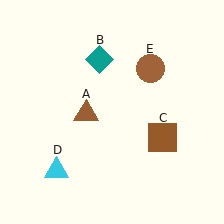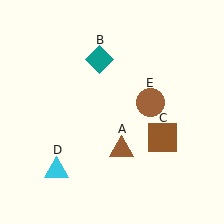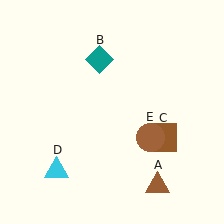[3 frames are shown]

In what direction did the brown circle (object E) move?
The brown circle (object E) moved down.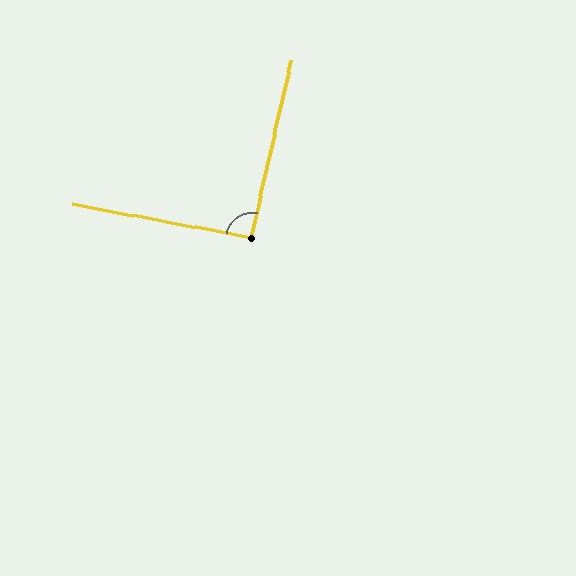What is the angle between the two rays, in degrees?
Approximately 92 degrees.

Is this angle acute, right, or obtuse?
It is approximately a right angle.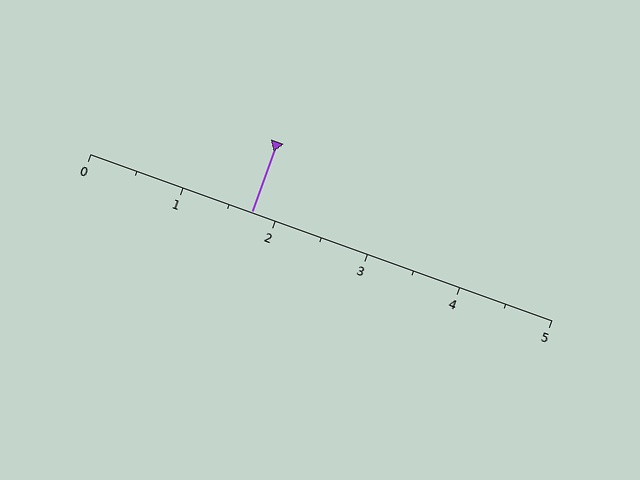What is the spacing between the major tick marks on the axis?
The major ticks are spaced 1 apart.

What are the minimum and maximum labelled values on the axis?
The axis runs from 0 to 5.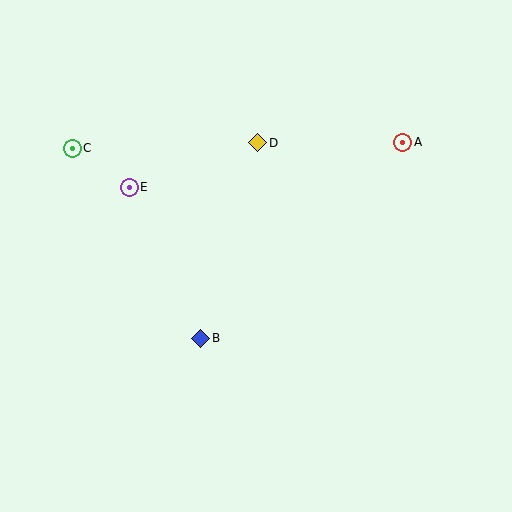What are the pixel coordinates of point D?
Point D is at (258, 143).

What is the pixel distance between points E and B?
The distance between E and B is 167 pixels.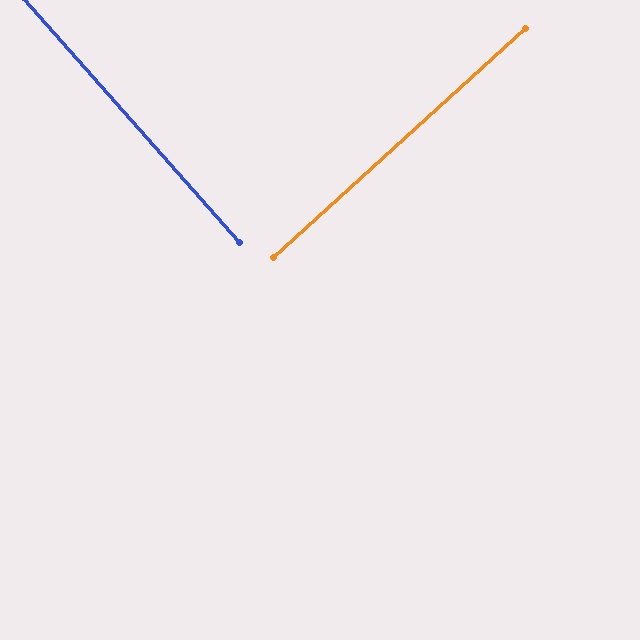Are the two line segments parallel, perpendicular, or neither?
Perpendicular — they meet at approximately 89°.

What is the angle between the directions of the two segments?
Approximately 89 degrees.